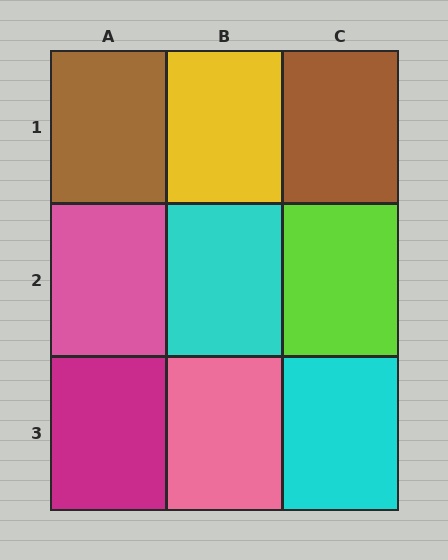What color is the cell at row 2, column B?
Cyan.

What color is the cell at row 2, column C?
Lime.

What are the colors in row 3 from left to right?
Magenta, pink, cyan.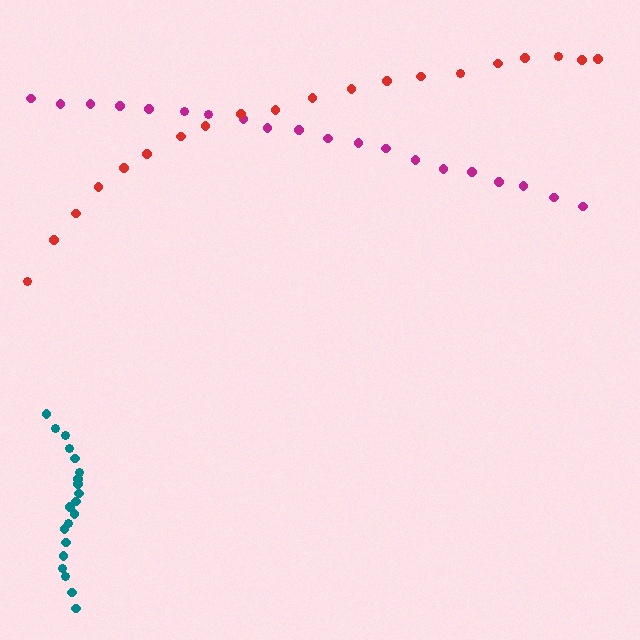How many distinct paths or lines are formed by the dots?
There are 3 distinct paths.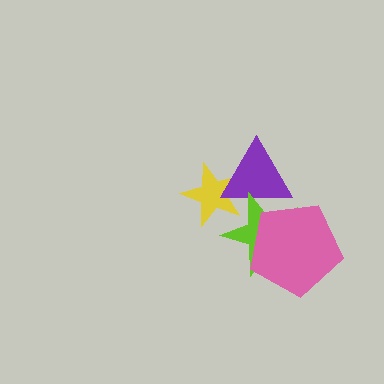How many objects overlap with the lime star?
3 objects overlap with the lime star.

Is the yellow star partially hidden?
Yes, it is partially covered by another shape.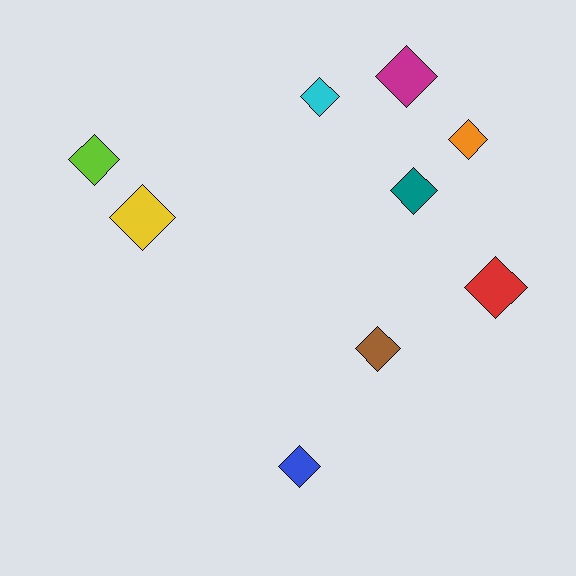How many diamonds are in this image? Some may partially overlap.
There are 9 diamonds.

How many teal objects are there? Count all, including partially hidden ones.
There is 1 teal object.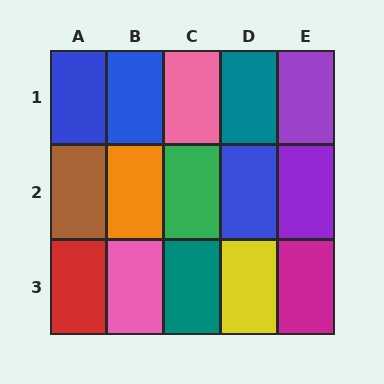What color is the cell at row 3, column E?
Magenta.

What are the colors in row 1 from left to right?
Blue, blue, pink, teal, purple.